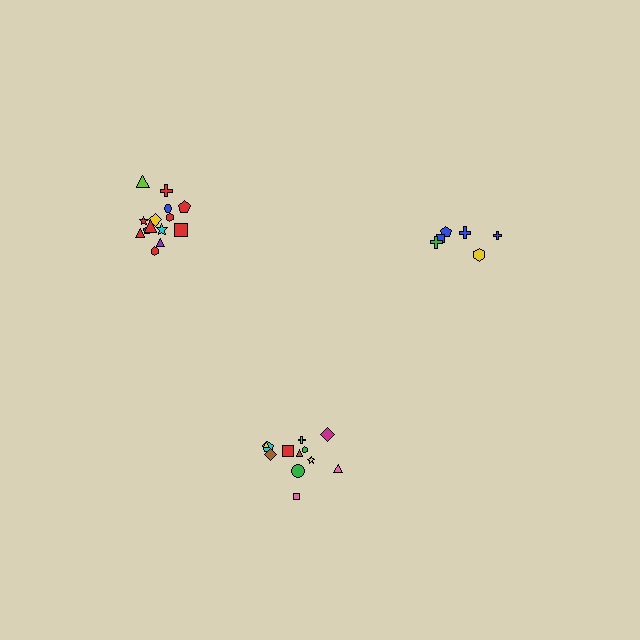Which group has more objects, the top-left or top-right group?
The top-left group.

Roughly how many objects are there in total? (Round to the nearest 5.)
Roughly 35 objects in total.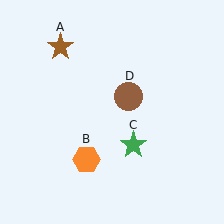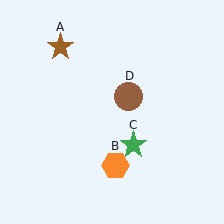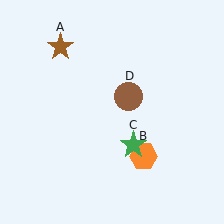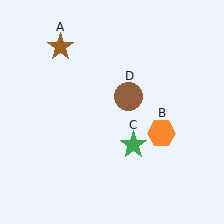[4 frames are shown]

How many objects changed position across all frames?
1 object changed position: orange hexagon (object B).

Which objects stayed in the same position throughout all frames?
Brown star (object A) and green star (object C) and brown circle (object D) remained stationary.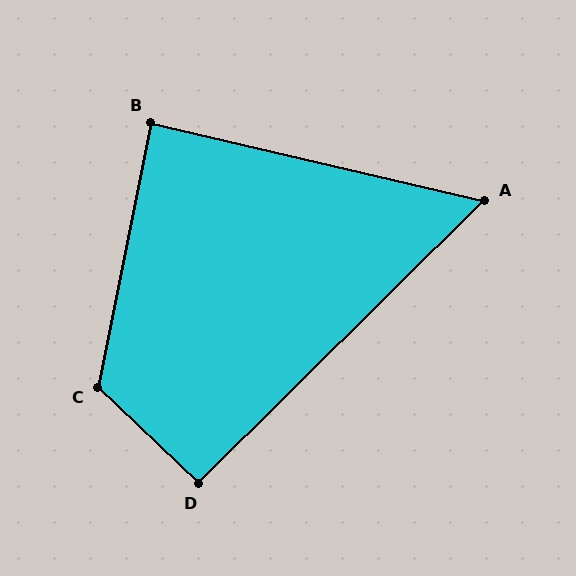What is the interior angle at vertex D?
Approximately 92 degrees (approximately right).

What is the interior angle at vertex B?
Approximately 88 degrees (approximately right).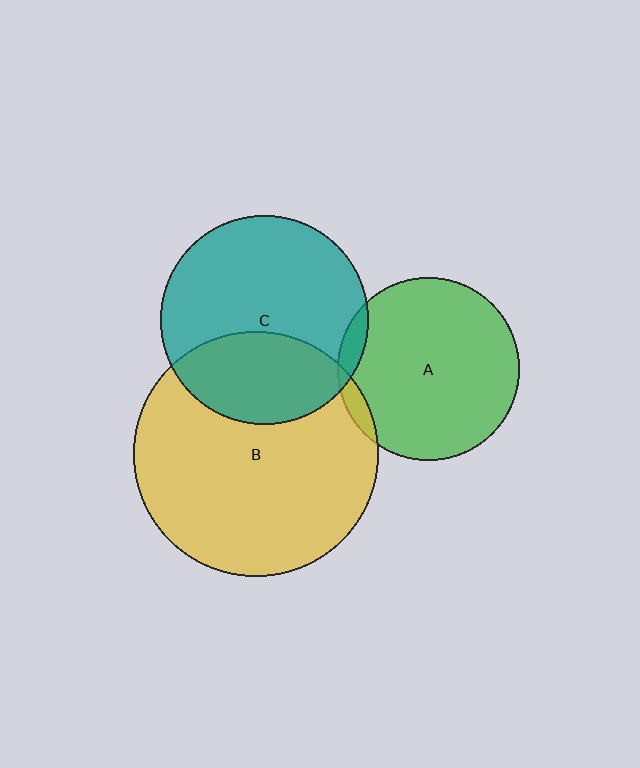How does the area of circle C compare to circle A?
Approximately 1.3 times.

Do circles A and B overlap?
Yes.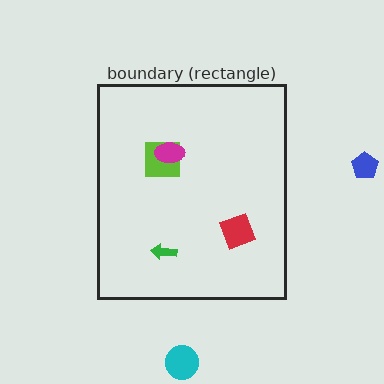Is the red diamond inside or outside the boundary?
Inside.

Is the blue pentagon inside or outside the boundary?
Outside.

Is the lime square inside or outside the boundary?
Inside.